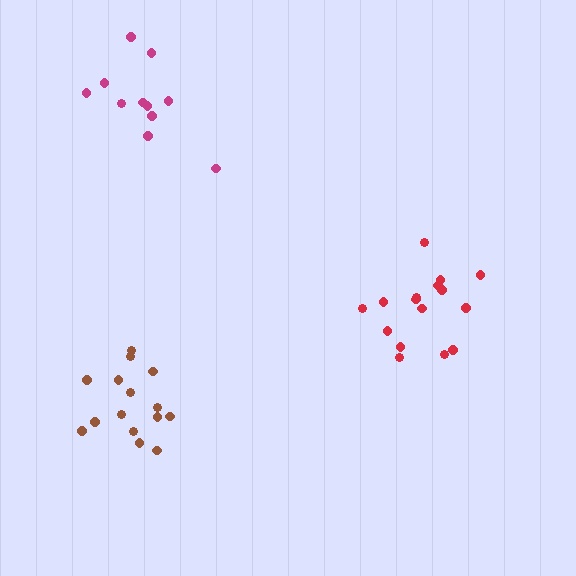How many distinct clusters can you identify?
There are 3 distinct clusters.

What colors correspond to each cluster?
The clusters are colored: red, brown, magenta.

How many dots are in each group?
Group 1: 16 dots, Group 2: 15 dots, Group 3: 11 dots (42 total).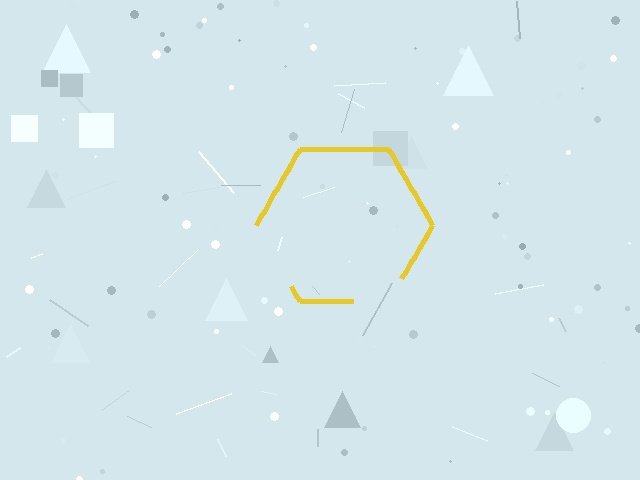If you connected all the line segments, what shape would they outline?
They would outline a hexagon.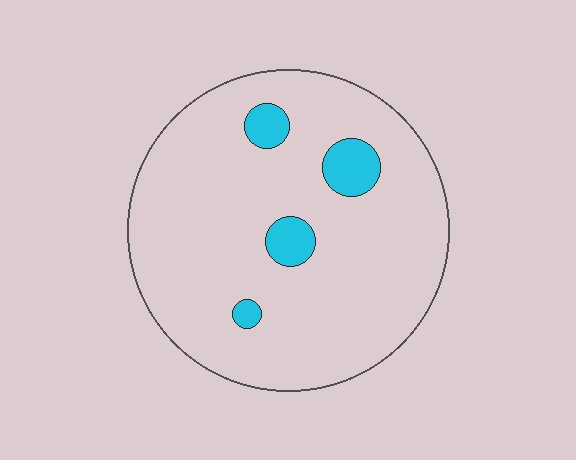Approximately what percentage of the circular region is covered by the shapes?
Approximately 10%.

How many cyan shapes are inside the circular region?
4.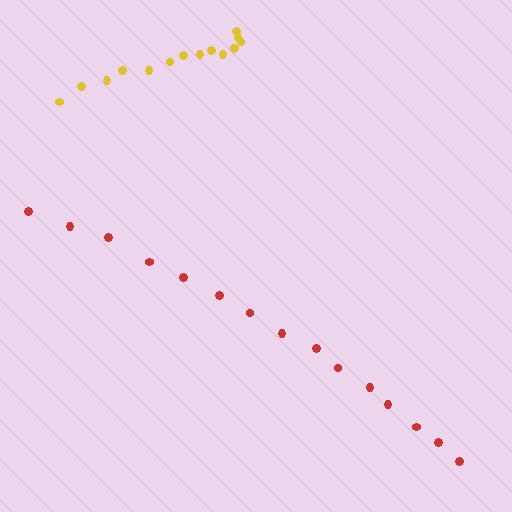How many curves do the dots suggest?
There are 2 distinct paths.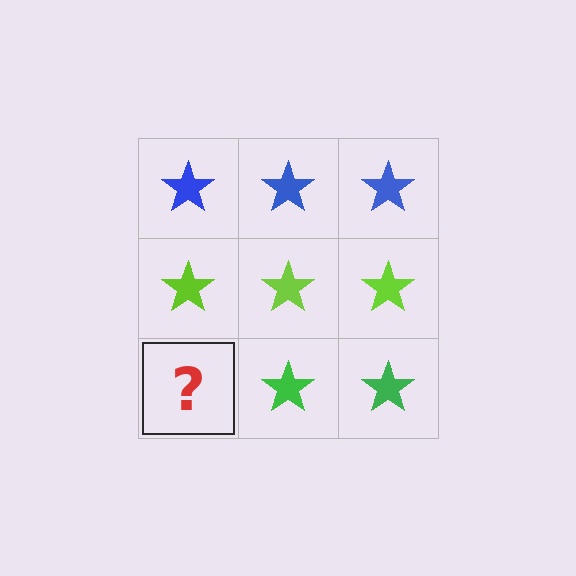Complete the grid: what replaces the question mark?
The question mark should be replaced with a green star.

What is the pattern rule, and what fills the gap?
The rule is that each row has a consistent color. The gap should be filled with a green star.